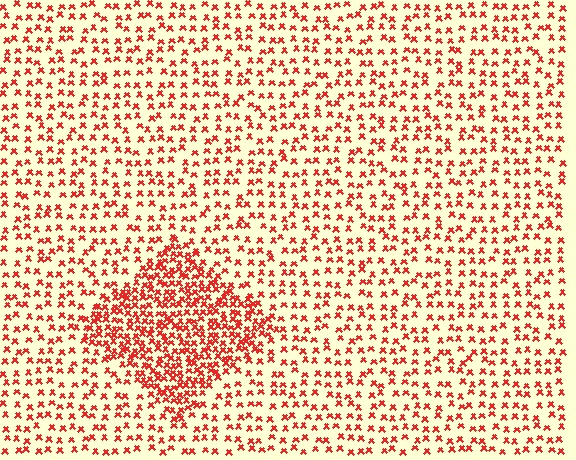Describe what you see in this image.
The image contains small red elements arranged at two different densities. A diamond-shaped region is visible where the elements are more densely packed than the surrounding area.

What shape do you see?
I see a diamond.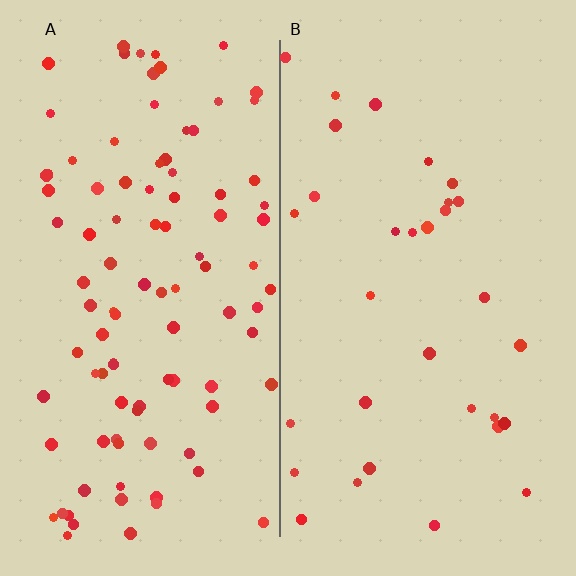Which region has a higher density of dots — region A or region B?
A (the left).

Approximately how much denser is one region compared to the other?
Approximately 3.1× — region A over region B.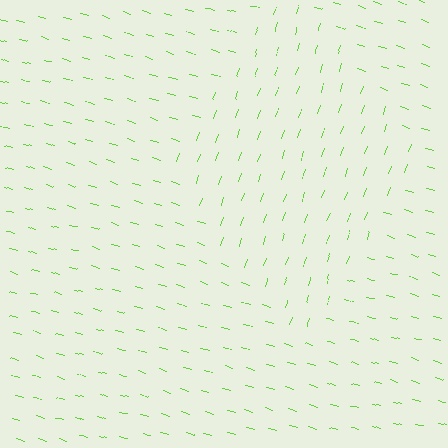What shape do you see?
I see a diamond.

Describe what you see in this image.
The image is filled with small lime line segments. A diamond region in the image has lines oriented differently from the surrounding lines, creating a visible texture boundary.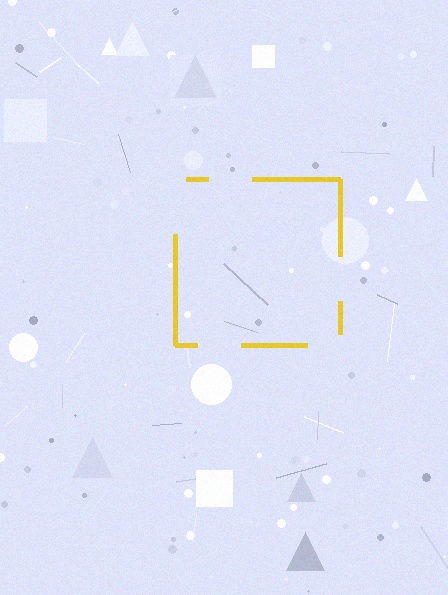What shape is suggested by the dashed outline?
The dashed outline suggests a square.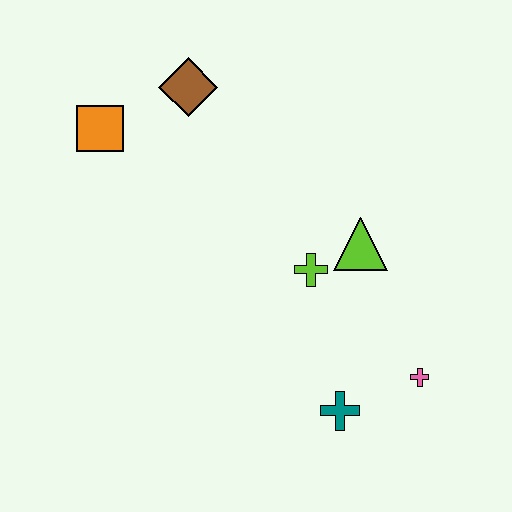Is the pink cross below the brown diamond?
Yes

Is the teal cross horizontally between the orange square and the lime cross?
No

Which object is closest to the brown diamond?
The orange square is closest to the brown diamond.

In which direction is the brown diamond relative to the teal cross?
The brown diamond is above the teal cross.